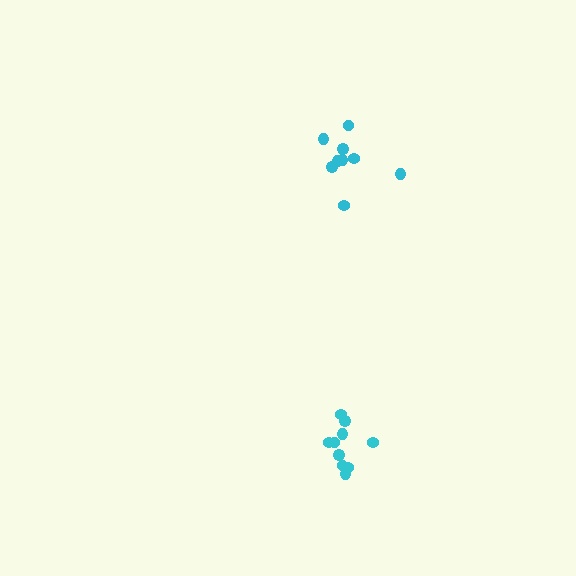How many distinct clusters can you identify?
There are 2 distinct clusters.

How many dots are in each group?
Group 1: 10 dots, Group 2: 9 dots (19 total).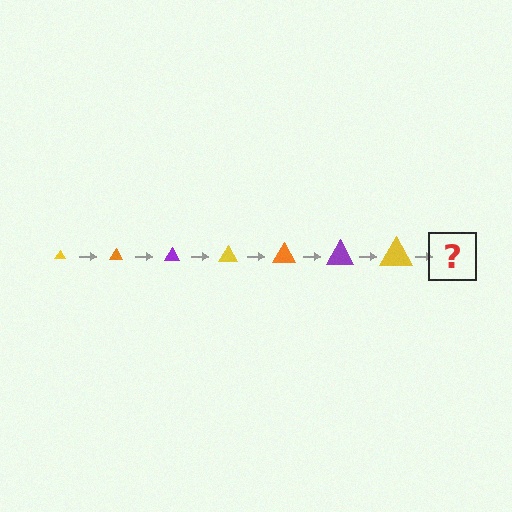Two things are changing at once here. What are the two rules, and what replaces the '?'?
The two rules are that the triangle grows larger each step and the color cycles through yellow, orange, and purple. The '?' should be an orange triangle, larger than the previous one.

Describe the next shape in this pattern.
It should be an orange triangle, larger than the previous one.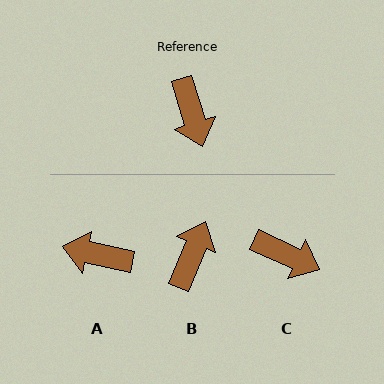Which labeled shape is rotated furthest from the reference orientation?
B, about 140 degrees away.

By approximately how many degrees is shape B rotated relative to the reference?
Approximately 140 degrees counter-clockwise.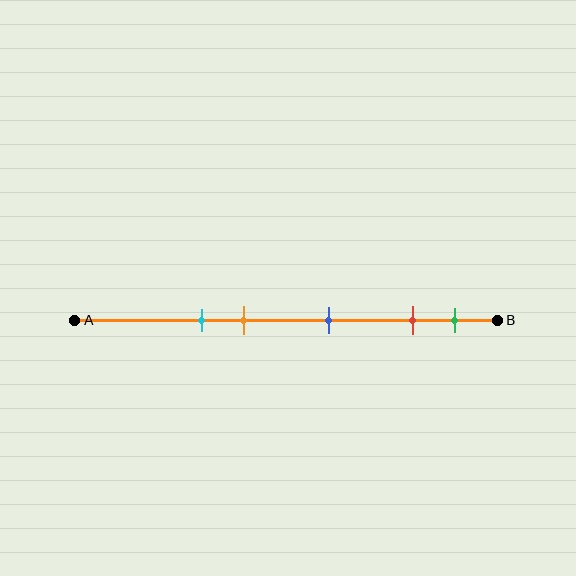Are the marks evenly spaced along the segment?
No, the marks are not evenly spaced.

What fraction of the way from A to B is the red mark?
The red mark is approximately 80% (0.8) of the way from A to B.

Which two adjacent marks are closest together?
The red and green marks are the closest adjacent pair.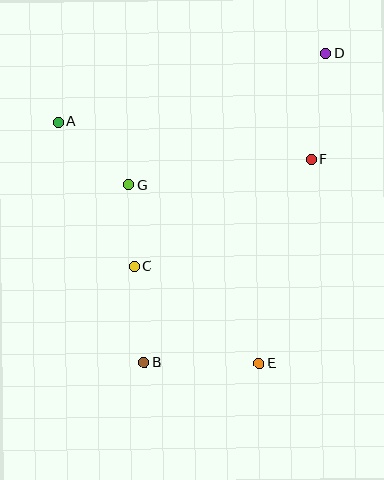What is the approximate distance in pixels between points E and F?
The distance between E and F is approximately 211 pixels.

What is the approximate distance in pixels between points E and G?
The distance between E and G is approximately 221 pixels.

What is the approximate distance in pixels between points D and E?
The distance between D and E is approximately 317 pixels.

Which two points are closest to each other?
Points C and G are closest to each other.